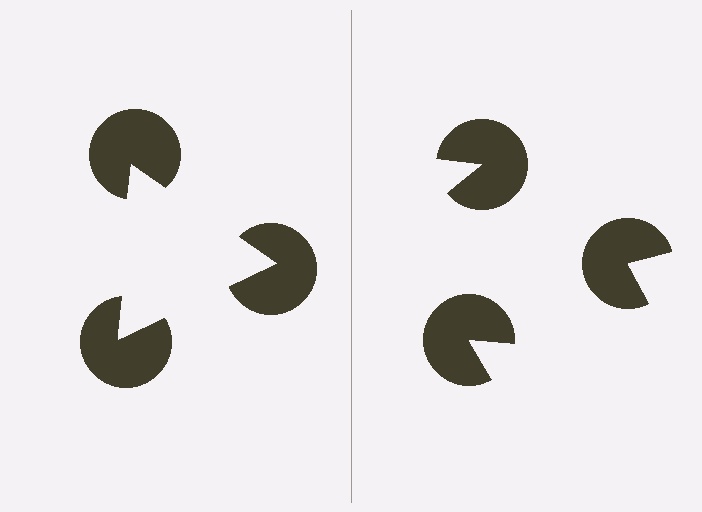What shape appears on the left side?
An illusory triangle.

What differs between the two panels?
The pac-man discs are positioned identically on both sides; only the wedge orientations differ. On the left they align to a triangle; on the right they are misaligned.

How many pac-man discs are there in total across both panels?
6 — 3 on each side.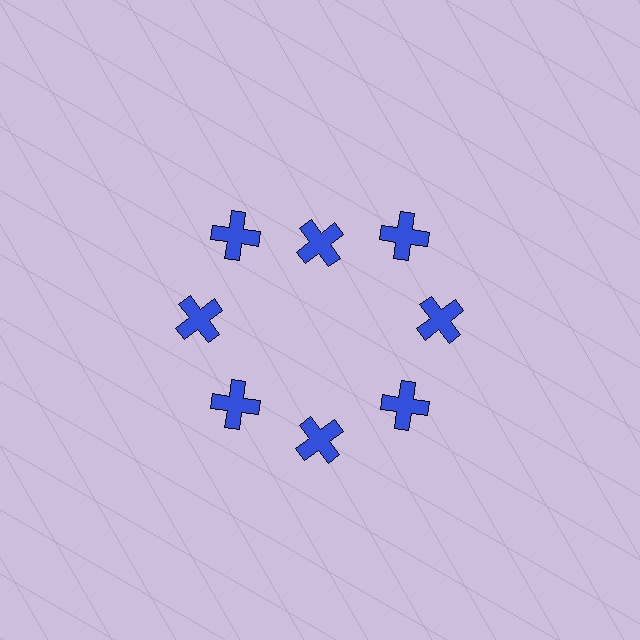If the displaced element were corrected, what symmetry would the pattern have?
It would have 8-fold rotational symmetry — the pattern would map onto itself every 45 degrees.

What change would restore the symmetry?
The symmetry would be restored by moving it outward, back onto the ring so that all 8 crosses sit at equal angles and equal distance from the center.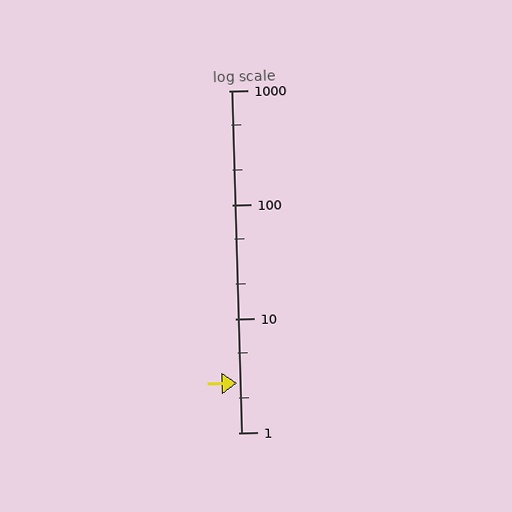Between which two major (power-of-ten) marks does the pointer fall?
The pointer is between 1 and 10.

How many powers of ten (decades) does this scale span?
The scale spans 3 decades, from 1 to 1000.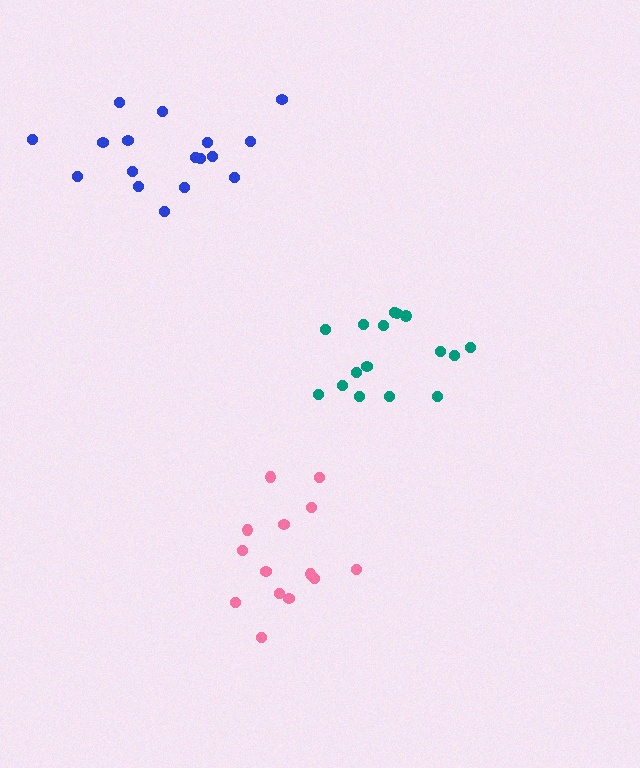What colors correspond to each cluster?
The clusters are colored: teal, pink, blue.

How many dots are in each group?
Group 1: 16 dots, Group 2: 14 dots, Group 3: 17 dots (47 total).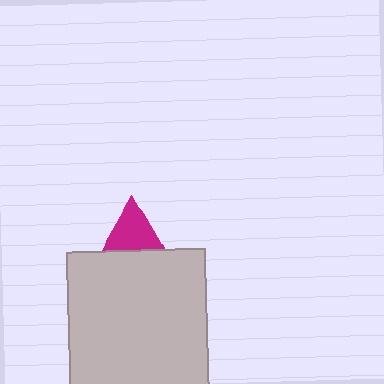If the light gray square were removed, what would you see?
You would see the complete magenta triangle.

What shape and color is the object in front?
The object in front is a light gray square.